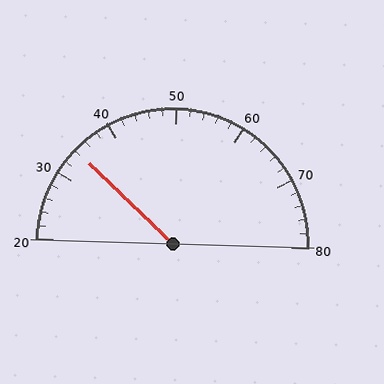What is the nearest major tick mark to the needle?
The nearest major tick mark is 30.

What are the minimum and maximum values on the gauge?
The gauge ranges from 20 to 80.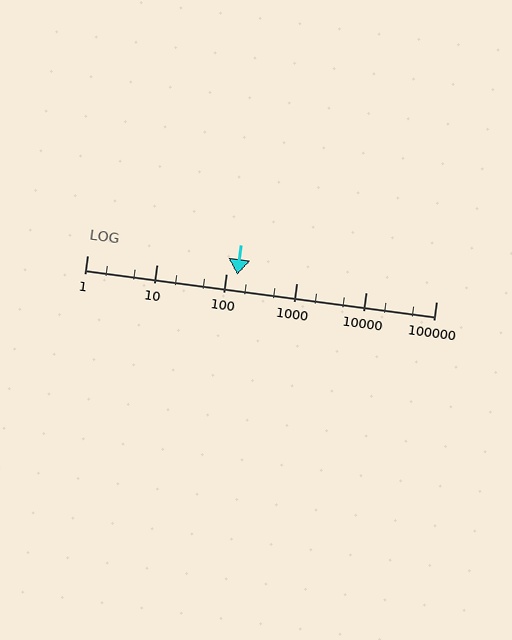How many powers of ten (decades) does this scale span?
The scale spans 5 decades, from 1 to 100000.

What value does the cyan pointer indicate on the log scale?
The pointer indicates approximately 140.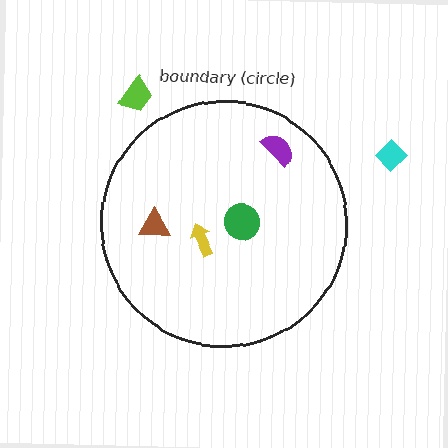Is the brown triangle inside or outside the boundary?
Inside.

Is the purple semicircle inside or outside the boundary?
Inside.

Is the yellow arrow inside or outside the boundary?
Inside.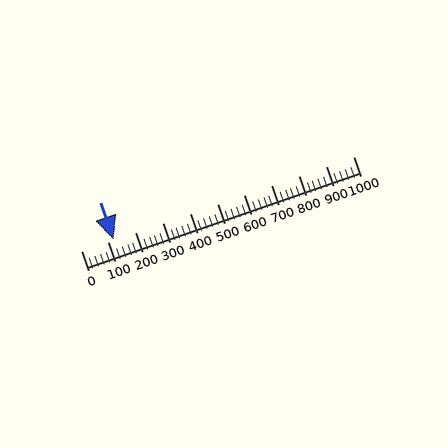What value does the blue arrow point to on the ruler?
The blue arrow points to approximately 120.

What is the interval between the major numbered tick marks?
The major tick marks are spaced 100 units apart.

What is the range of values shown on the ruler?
The ruler shows values from 0 to 1000.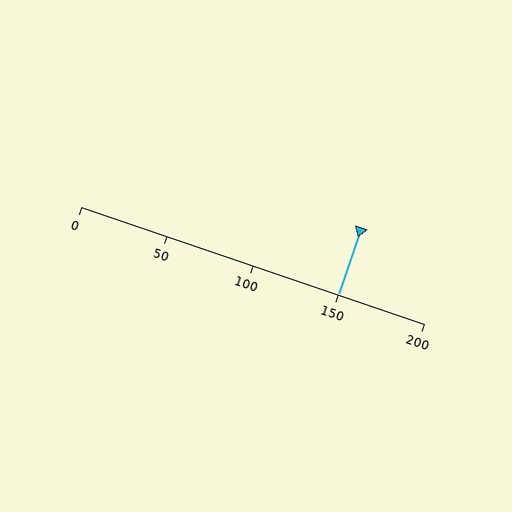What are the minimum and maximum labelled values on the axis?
The axis runs from 0 to 200.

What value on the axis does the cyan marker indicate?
The marker indicates approximately 150.